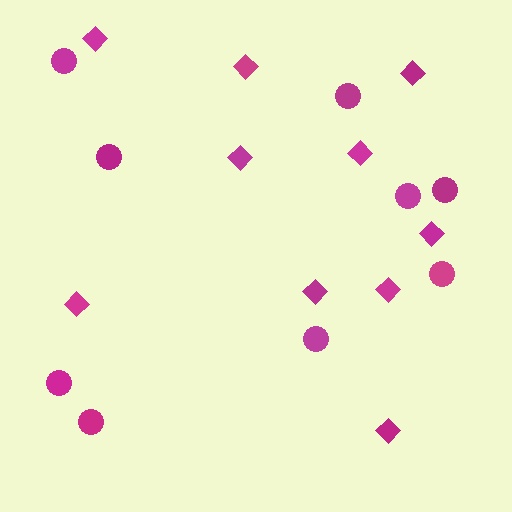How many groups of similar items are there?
There are 2 groups: one group of diamonds (10) and one group of circles (9).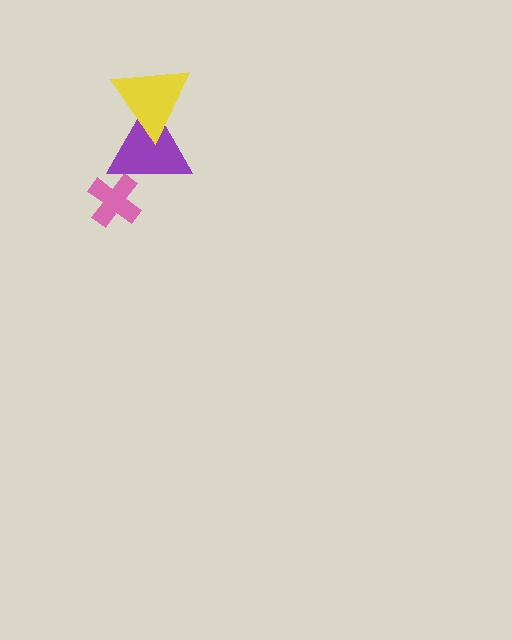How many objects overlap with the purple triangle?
2 objects overlap with the purple triangle.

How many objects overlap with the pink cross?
1 object overlaps with the pink cross.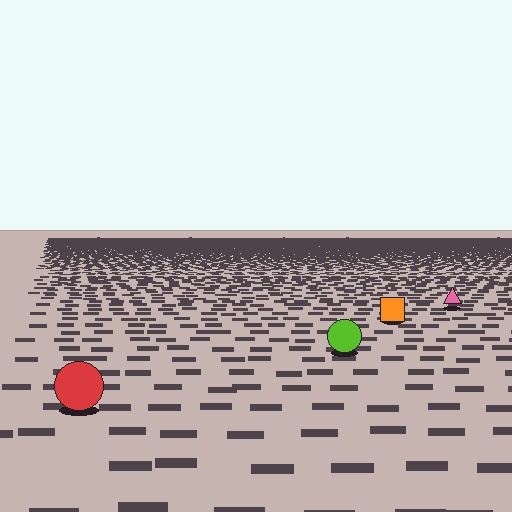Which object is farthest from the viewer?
The pink triangle is farthest from the viewer. It appears smaller and the ground texture around it is denser.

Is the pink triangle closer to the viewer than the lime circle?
No. The lime circle is closer — you can tell from the texture gradient: the ground texture is coarser near it.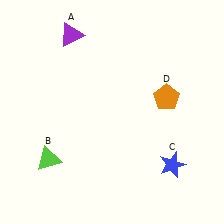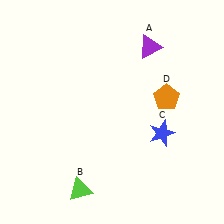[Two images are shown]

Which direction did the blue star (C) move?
The blue star (C) moved up.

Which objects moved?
The objects that moved are: the purple triangle (A), the lime triangle (B), the blue star (C).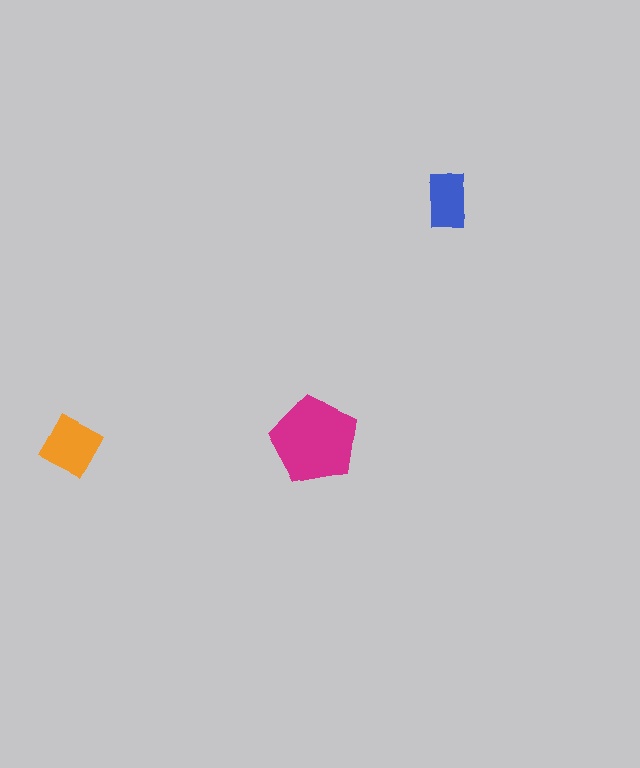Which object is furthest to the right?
The blue rectangle is rightmost.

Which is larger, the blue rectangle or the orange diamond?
The orange diamond.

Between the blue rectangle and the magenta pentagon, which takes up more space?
The magenta pentagon.